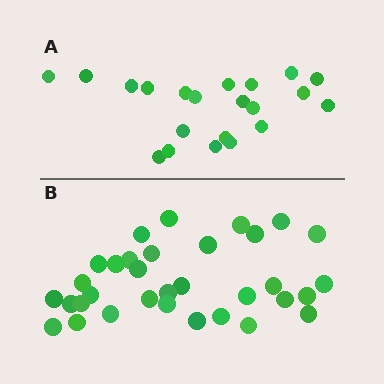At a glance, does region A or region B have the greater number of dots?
Region B (the bottom region) has more dots.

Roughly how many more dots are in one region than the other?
Region B has roughly 12 or so more dots than region A.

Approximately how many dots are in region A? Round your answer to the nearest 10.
About 20 dots. (The exact count is 21, which rounds to 20.)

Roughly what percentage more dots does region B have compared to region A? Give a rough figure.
About 55% more.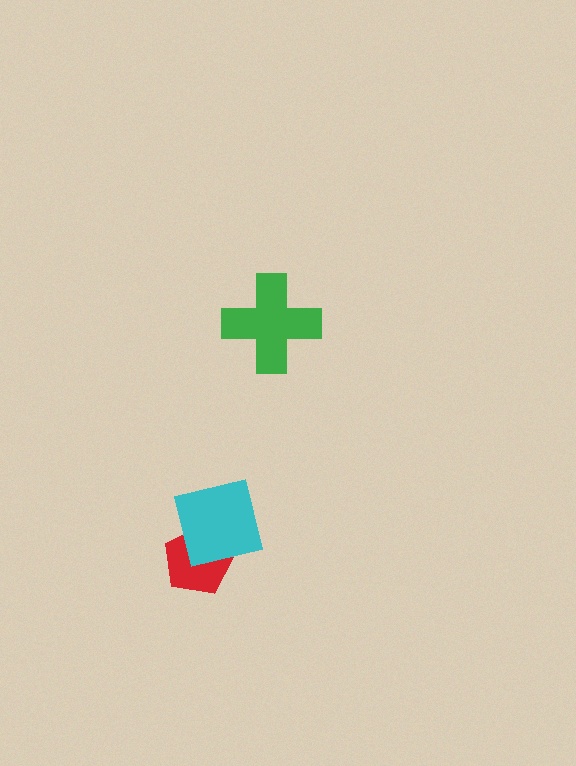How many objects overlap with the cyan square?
1 object overlaps with the cyan square.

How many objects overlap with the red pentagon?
1 object overlaps with the red pentagon.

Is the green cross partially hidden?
No, no other shape covers it.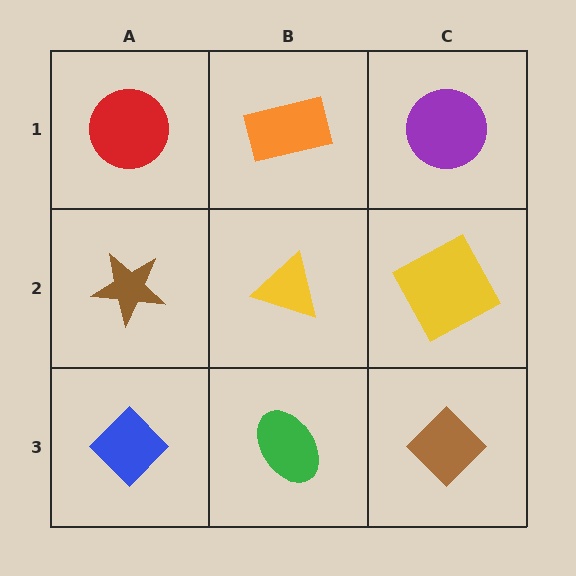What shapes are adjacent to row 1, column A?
A brown star (row 2, column A), an orange rectangle (row 1, column B).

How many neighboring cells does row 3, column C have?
2.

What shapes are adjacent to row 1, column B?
A yellow triangle (row 2, column B), a red circle (row 1, column A), a purple circle (row 1, column C).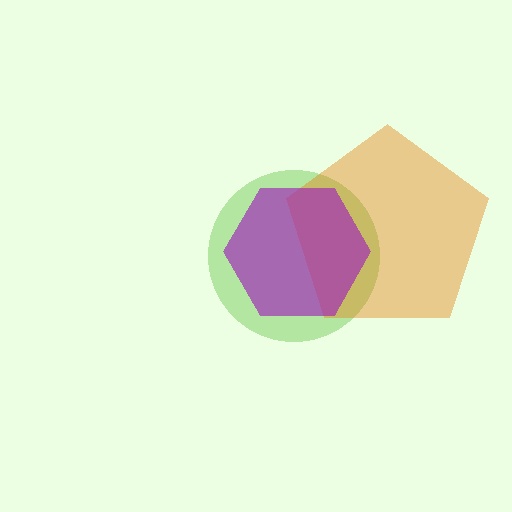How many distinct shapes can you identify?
There are 3 distinct shapes: a lime circle, an orange pentagon, a purple hexagon.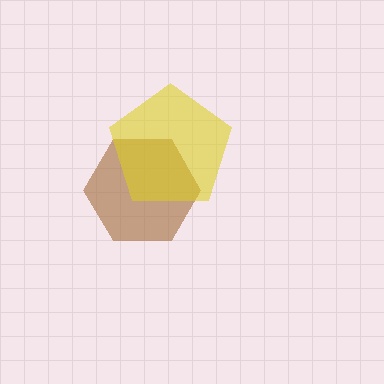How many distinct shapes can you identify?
There are 2 distinct shapes: a brown hexagon, a yellow pentagon.